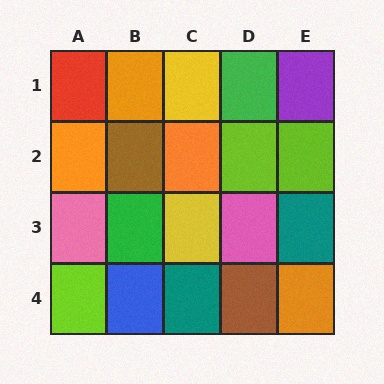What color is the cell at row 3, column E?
Teal.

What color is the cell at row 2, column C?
Orange.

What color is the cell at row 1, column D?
Green.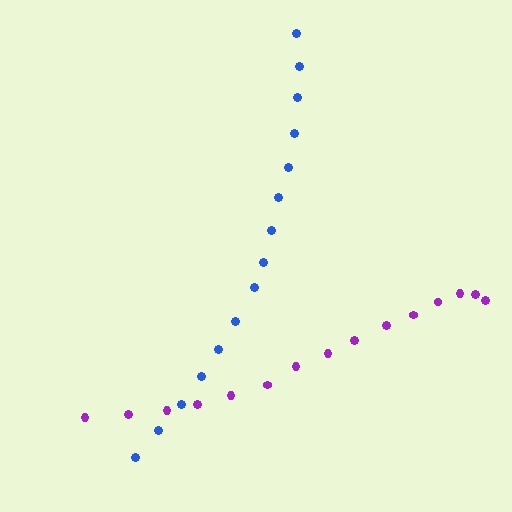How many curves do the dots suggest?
There are 2 distinct paths.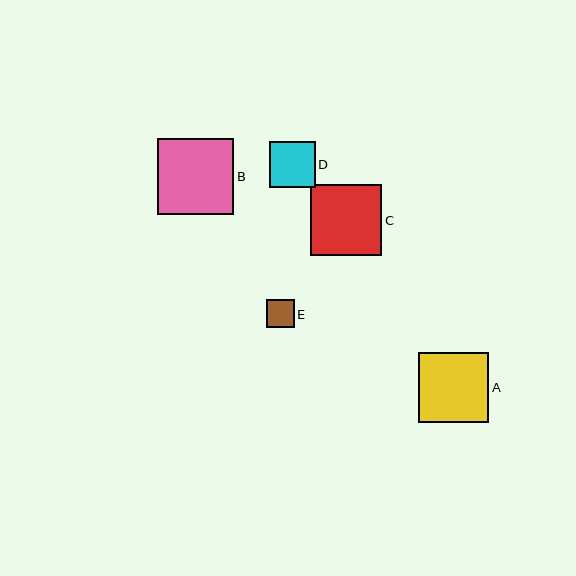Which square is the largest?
Square B is the largest with a size of approximately 76 pixels.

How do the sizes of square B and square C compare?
Square B and square C are approximately the same size.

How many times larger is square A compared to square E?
Square A is approximately 2.5 times the size of square E.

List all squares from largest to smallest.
From largest to smallest: B, C, A, D, E.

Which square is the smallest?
Square E is the smallest with a size of approximately 28 pixels.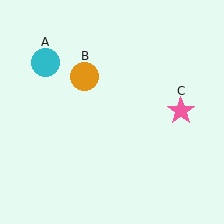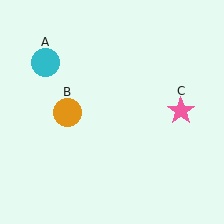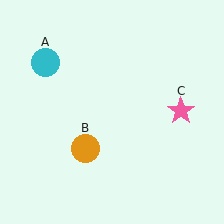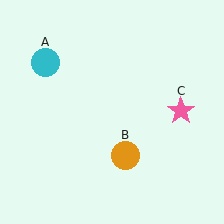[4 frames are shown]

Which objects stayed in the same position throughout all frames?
Cyan circle (object A) and pink star (object C) remained stationary.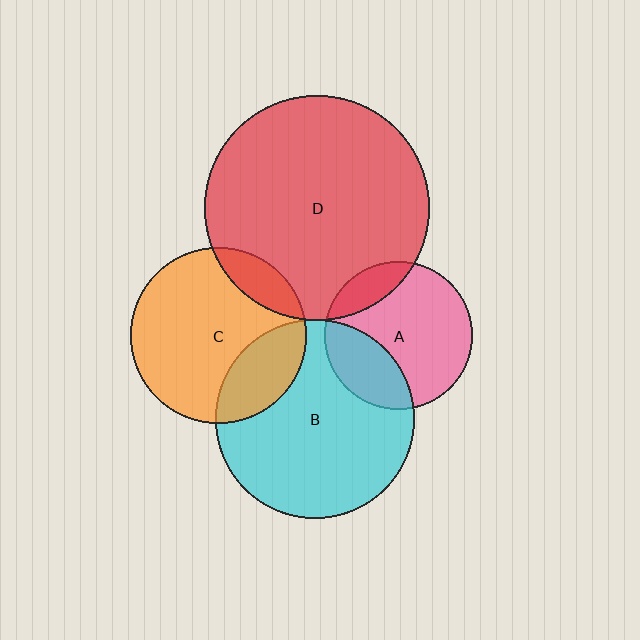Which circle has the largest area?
Circle D (red).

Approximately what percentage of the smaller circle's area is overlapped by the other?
Approximately 15%.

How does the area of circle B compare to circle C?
Approximately 1.3 times.